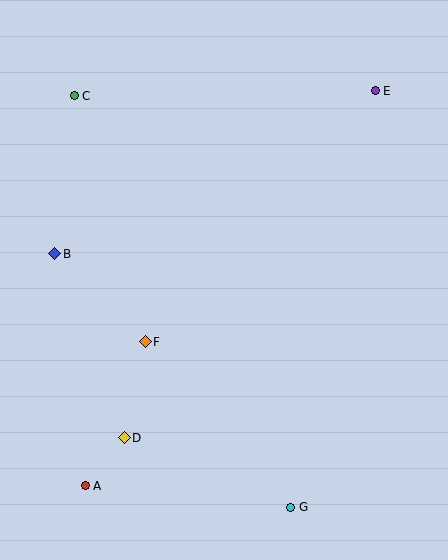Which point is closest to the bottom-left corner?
Point A is closest to the bottom-left corner.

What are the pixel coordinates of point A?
Point A is at (85, 486).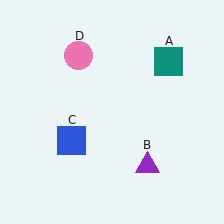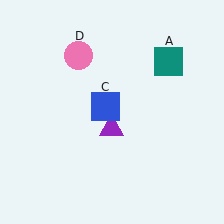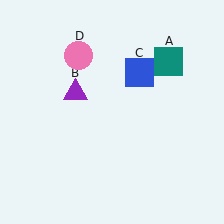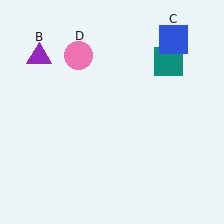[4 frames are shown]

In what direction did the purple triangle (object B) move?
The purple triangle (object B) moved up and to the left.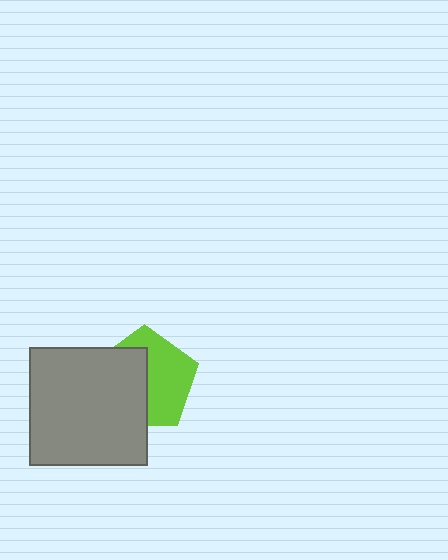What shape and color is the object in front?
The object in front is a gray square.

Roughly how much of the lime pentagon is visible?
About half of it is visible (roughly 52%).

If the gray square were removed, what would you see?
You would see the complete lime pentagon.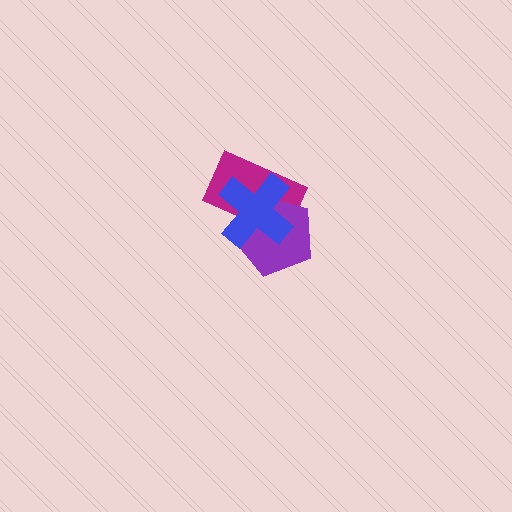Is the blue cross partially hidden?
No, no other shape covers it.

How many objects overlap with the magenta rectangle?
2 objects overlap with the magenta rectangle.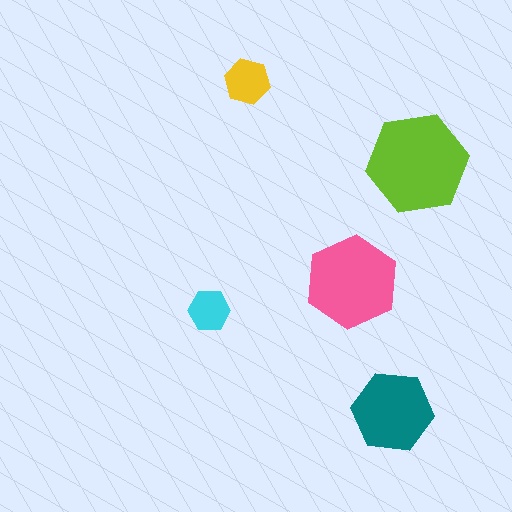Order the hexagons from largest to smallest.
the lime one, the pink one, the teal one, the yellow one, the cyan one.